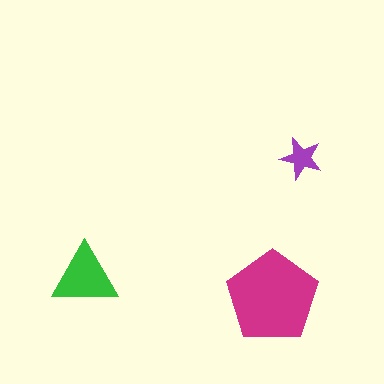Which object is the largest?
The magenta pentagon.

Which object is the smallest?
The purple star.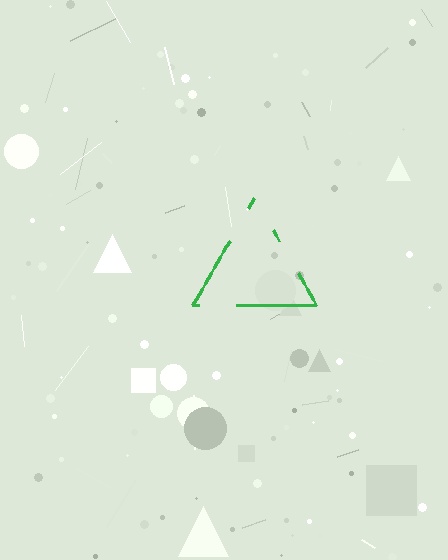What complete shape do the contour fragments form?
The contour fragments form a triangle.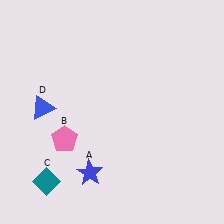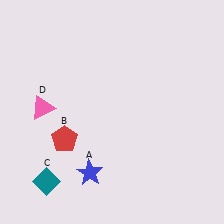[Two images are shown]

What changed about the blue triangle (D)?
In Image 1, D is blue. In Image 2, it changed to pink.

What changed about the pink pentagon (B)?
In Image 1, B is pink. In Image 2, it changed to red.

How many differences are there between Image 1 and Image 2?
There are 2 differences between the two images.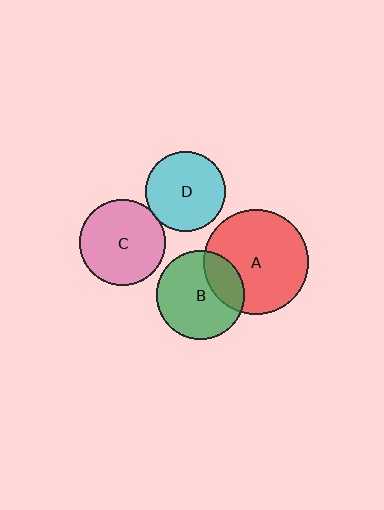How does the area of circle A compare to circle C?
Approximately 1.5 times.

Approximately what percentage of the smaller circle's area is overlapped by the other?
Approximately 5%.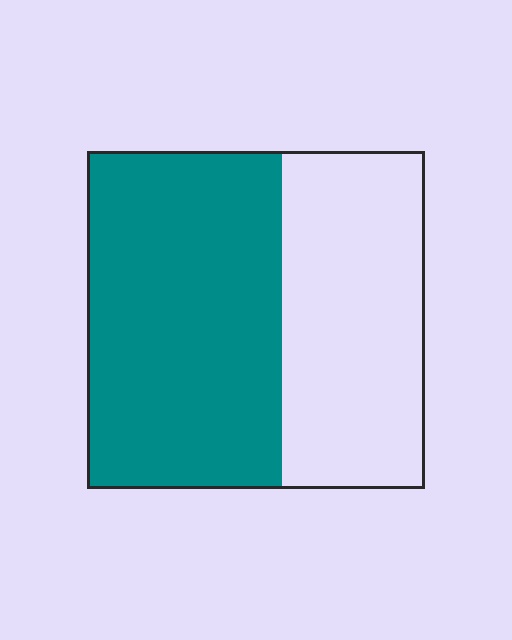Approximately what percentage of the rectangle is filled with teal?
Approximately 60%.